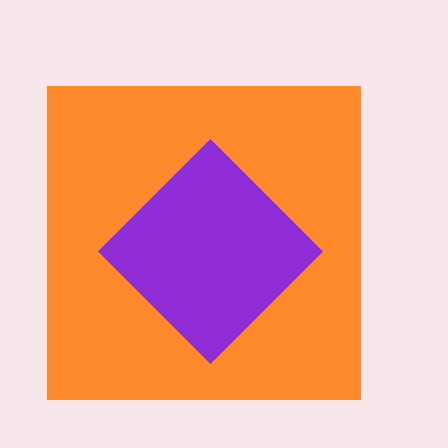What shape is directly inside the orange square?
The purple diamond.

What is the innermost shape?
The purple diamond.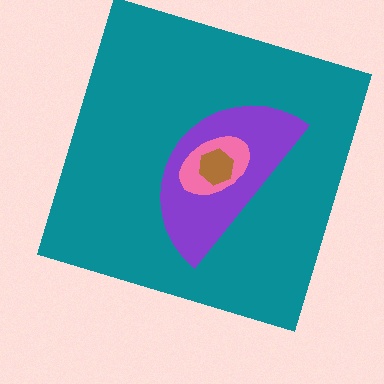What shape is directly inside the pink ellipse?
The brown hexagon.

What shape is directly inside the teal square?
The purple semicircle.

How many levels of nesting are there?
4.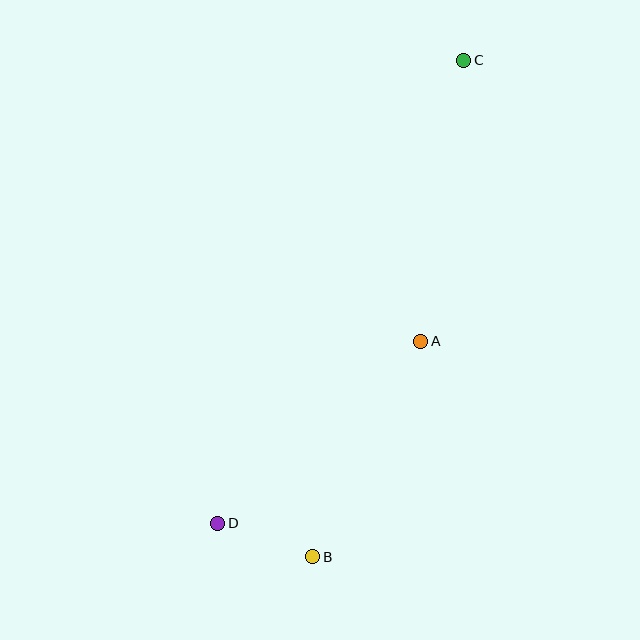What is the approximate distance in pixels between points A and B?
The distance between A and B is approximately 241 pixels.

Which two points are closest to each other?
Points B and D are closest to each other.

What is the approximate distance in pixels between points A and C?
The distance between A and C is approximately 285 pixels.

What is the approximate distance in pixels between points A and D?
The distance between A and D is approximately 273 pixels.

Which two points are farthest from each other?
Points C and D are farthest from each other.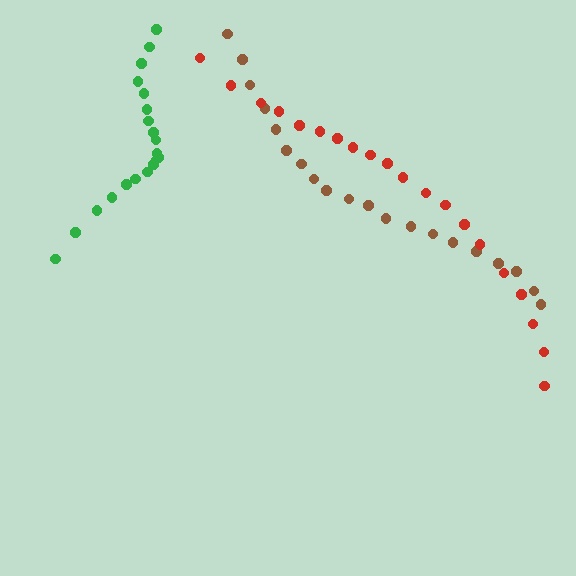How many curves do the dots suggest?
There are 3 distinct paths.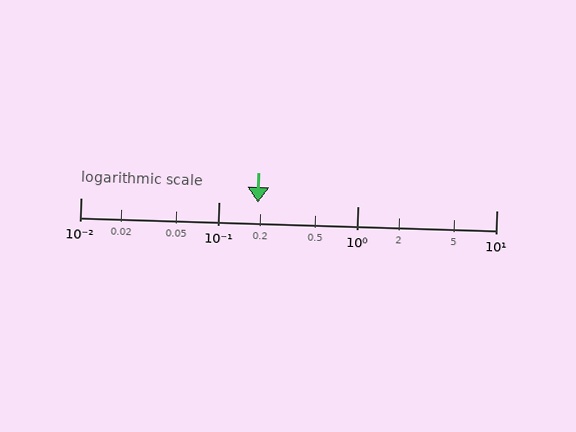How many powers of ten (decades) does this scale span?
The scale spans 3 decades, from 0.01 to 10.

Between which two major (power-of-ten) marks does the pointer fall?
The pointer is between 0.1 and 1.